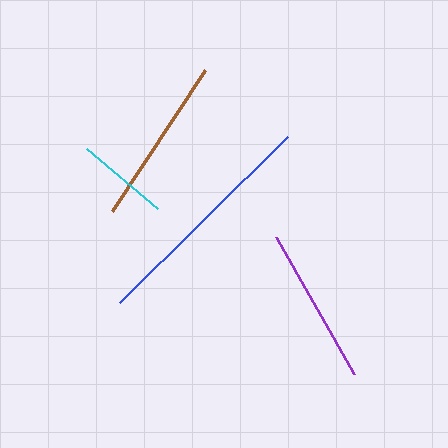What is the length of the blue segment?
The blue segment is approximately 236 pixels long.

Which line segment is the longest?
The blue line is the longest at approximately 236 pixels.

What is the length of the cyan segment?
The cyan segment is approximately 93 pixels long.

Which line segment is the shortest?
The cyan line is the shortest at approximately 93 pixels.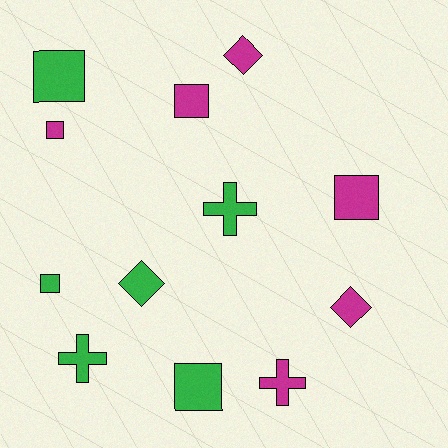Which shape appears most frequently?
Square, with 6 objects.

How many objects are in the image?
There are 12 objects.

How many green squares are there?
There are 3 green squares.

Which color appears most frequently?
Green, with 6 objects.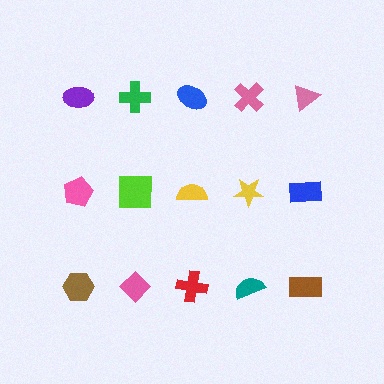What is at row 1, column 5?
A pink triangle.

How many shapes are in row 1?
5 shapes.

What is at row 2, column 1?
A pink pentagon.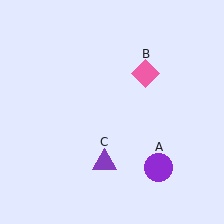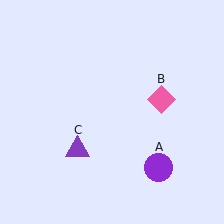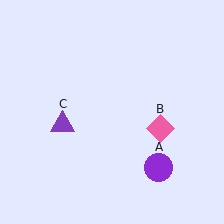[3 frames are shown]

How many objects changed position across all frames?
2 objects changed position: pink diamond (object B), purple triangle (object C).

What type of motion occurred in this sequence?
The pink diamond (object B), purple triangle (object C) rotated clockwise around the center of the scene.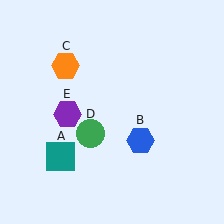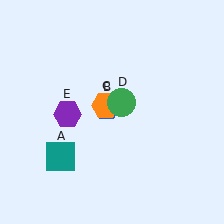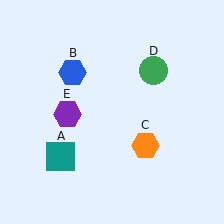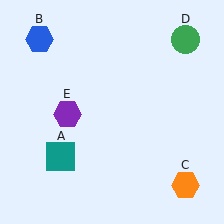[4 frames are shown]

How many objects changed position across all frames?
3 objects changed position: blue hexagon (object B), orange hexagon (object C), green circle (object D).